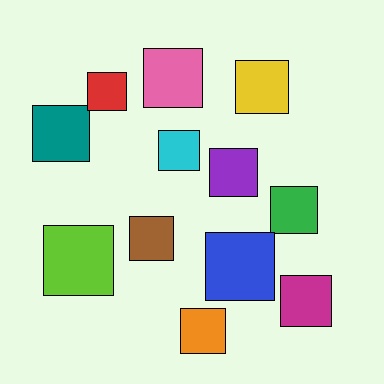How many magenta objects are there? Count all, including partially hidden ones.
There is 1 magenta object.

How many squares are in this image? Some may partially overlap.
There are 12 squares.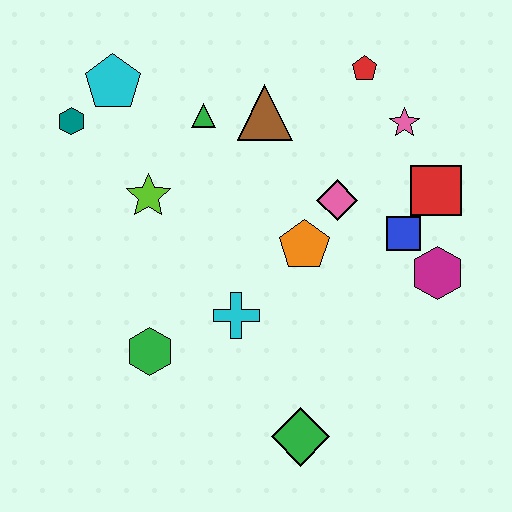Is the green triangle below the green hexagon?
No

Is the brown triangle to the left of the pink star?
Yes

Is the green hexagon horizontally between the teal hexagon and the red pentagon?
Yes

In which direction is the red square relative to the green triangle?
The red square is to the right of the green triangle.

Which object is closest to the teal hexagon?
The cyan pentagon is closest to the teal hexagon.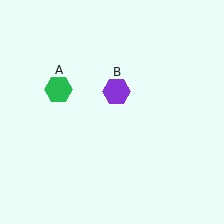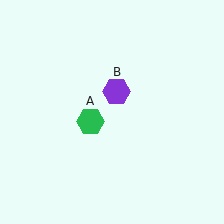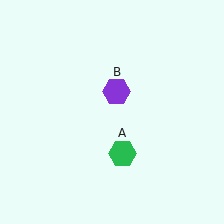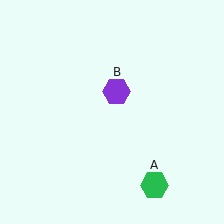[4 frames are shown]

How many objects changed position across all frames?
1 object changed position: green hexagon (object A).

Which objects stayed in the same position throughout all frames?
Purple hexagon (object B) remained stationary.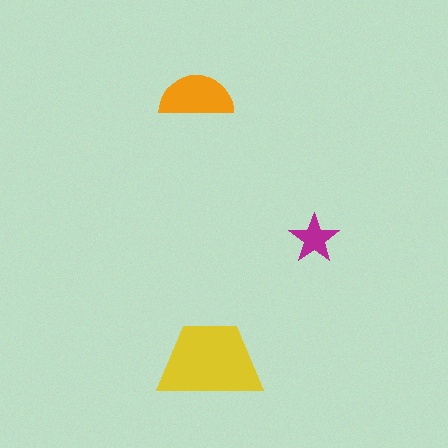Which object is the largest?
The yellow trapezoid.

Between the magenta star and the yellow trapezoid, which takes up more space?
The yellow trapezoid.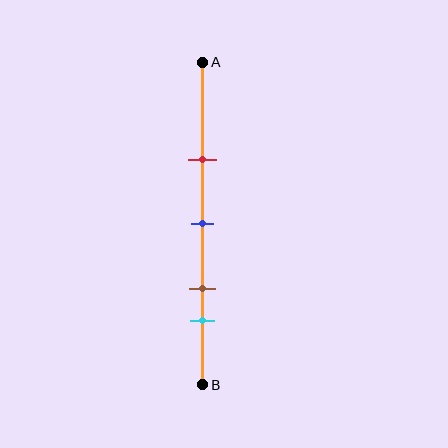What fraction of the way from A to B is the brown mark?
The brown mark is approximately 70% (0.7) of the way from A to B.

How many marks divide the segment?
There are 4 marks dividing the segment.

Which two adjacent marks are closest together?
The brown and cyan marks are the closest adjacent pair.